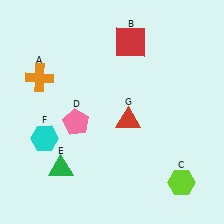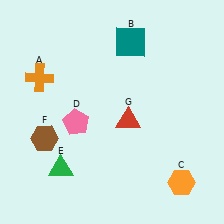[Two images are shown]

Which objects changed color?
B changed from red to teal. C changed from lime to orange. F changed from cyan to brown.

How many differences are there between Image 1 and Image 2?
There are 3 differences between the two images.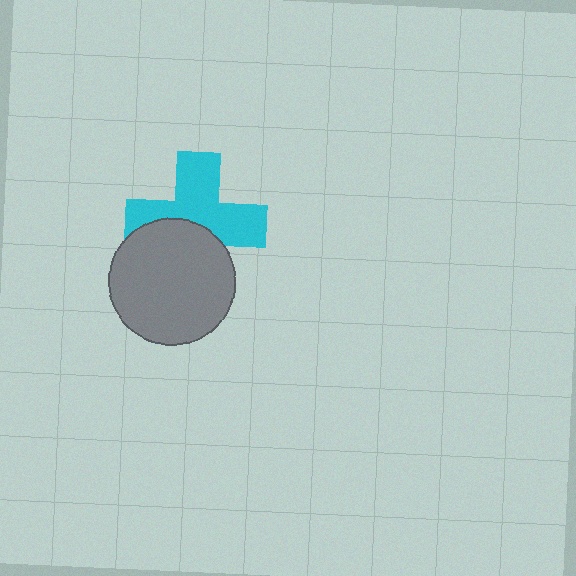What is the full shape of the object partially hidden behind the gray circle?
The partially hidden object is a cyan cross.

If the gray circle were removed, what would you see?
You would see the complete cyan cross.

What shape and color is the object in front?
The object in front is a gray circle.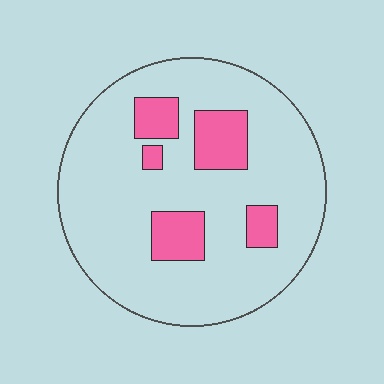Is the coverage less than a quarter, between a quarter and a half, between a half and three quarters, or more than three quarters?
Less than a quarter.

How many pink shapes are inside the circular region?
5.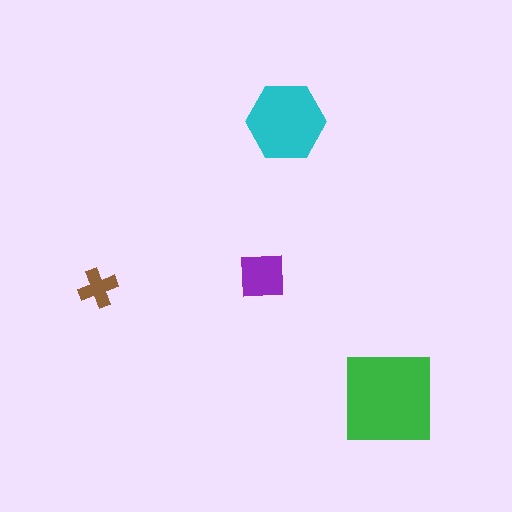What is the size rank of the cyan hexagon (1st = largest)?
2nd.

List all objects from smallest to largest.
The brown cross, the purple square, the cyan hexagon, the green square.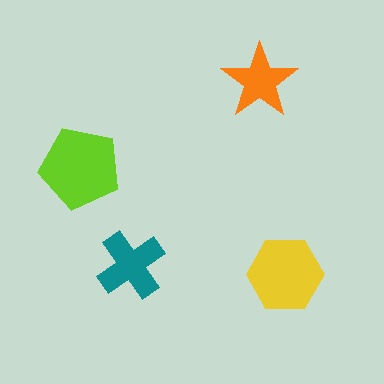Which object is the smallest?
The orange star.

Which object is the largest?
The lime pentagon.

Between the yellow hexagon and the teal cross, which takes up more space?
The yellow hexagon.